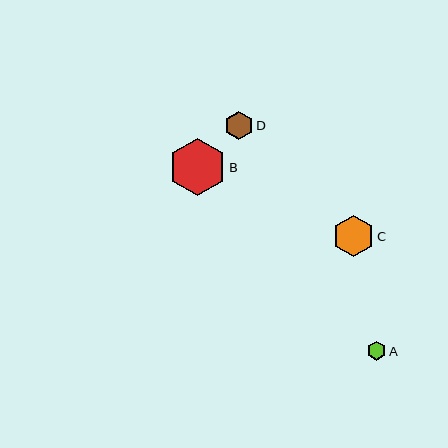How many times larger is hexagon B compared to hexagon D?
Hexagon B is approximately 2.0 times the size of hexagon D.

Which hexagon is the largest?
Hexagon B is the largest with a size of approximately 57 pixels.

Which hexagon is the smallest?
Hexagon A is the smallest with a size of approximately 19 pixels.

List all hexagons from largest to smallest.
From largest to smallest: B, C, D, A.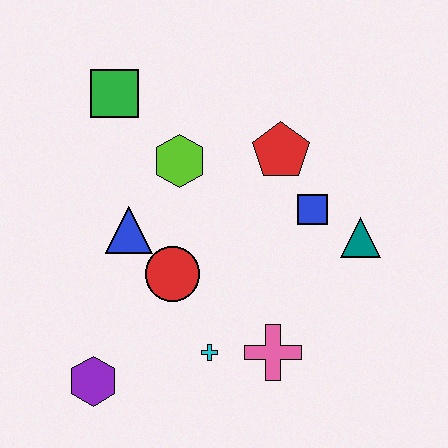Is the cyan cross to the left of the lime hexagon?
No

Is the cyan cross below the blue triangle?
Yes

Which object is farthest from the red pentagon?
The purple hexagon is farthest from the red pentagon.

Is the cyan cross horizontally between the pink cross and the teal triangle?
No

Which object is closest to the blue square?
The teal triangle is closest to the blue square.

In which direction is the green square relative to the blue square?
The green square is to the left of the blue square.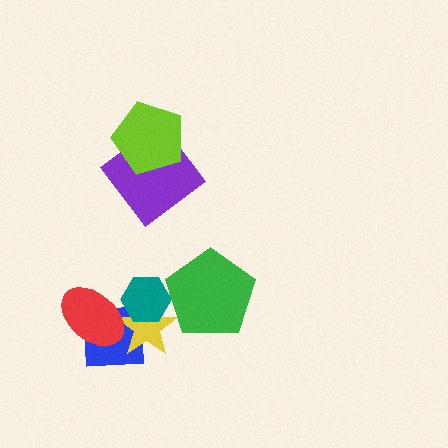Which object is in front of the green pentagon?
The teal hexagon is in front of the green pentagon.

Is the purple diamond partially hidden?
Yes, it is partially covered by another shape.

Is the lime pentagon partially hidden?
No, no other shape covers it.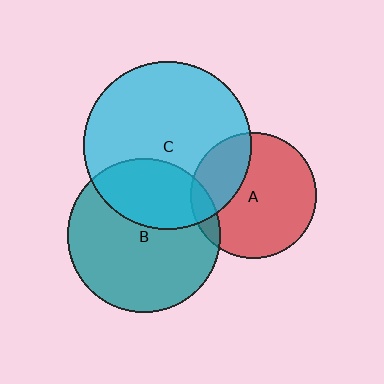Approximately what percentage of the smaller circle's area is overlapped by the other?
Approximately 30%.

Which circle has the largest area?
Circle C (cyan).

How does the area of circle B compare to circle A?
Approximately 1.5 times.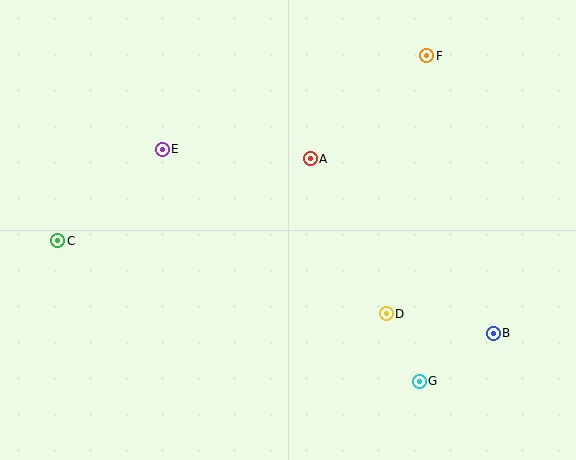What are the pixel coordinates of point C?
Point C is at (58, 241).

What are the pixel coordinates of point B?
Point B is at (493, 333).